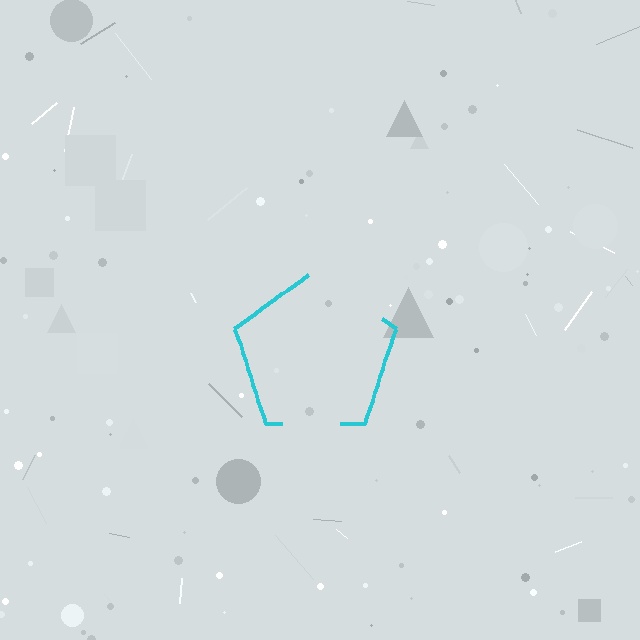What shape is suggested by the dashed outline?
The dashed outline suggests a pentagon.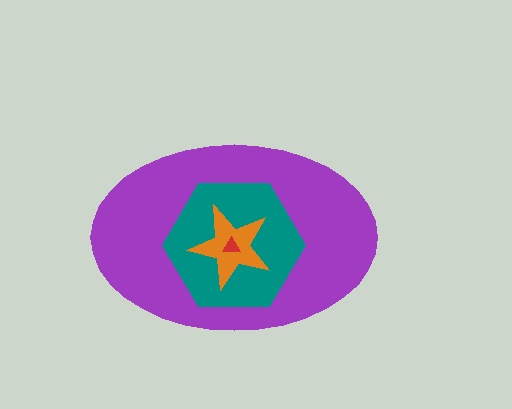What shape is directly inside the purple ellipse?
The teal hexagon.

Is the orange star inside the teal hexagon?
Yes.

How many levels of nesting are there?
4.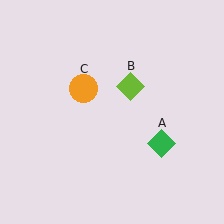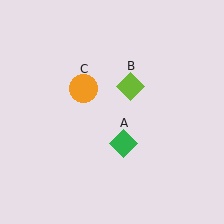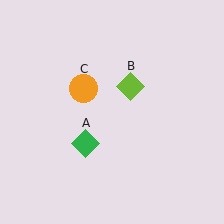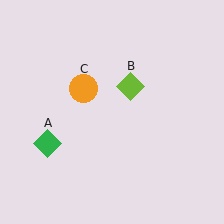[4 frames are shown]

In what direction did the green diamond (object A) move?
The green diamond (object A) moved left.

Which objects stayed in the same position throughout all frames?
Lime diamond (object B) and orange circle (object C) remained stationary.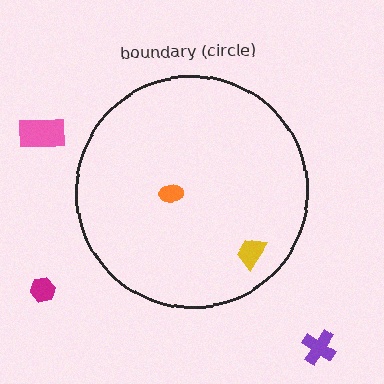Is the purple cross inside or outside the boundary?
Outside.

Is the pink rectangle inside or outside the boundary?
Outside.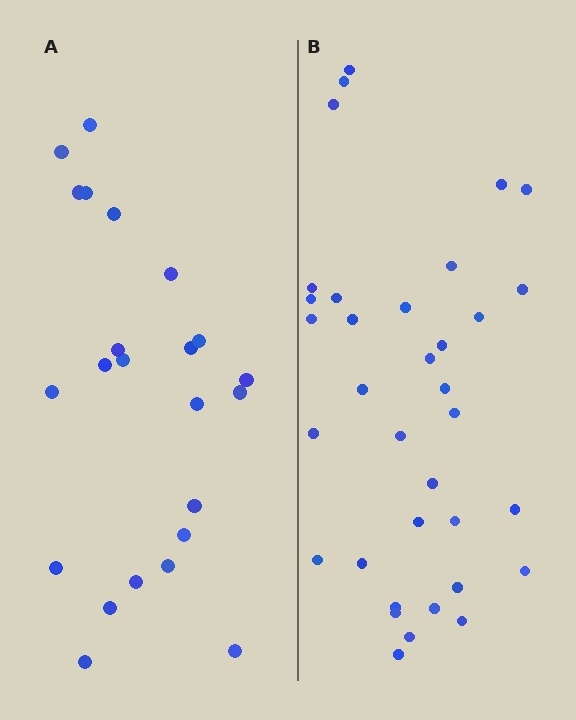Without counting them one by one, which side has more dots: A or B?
Region B (the right region) has more dots.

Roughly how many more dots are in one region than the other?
Region B has roughly 12 or so more dots than region A.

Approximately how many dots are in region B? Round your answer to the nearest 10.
About 40 dots. (The exact count is 35, which rounds to 40.)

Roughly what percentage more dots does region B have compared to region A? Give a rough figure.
About 50% more.